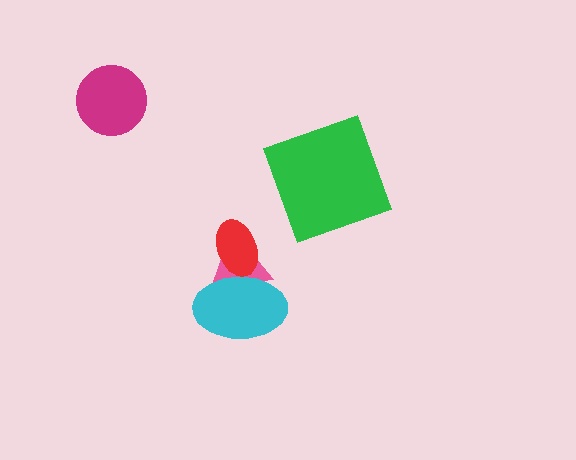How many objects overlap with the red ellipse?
2 objects overlap with the red ellipse.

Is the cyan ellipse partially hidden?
Yes, it is partially covered by another shape.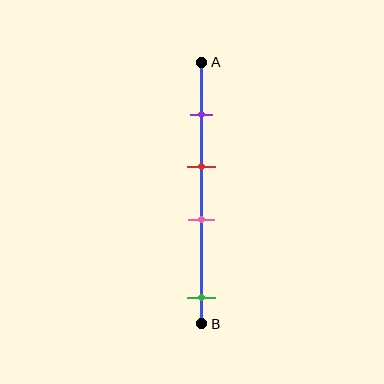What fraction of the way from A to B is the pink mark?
The pink mark is approximately 60% (0.6) of the way from A to B.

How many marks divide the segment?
There are 4 marks dividing the segment.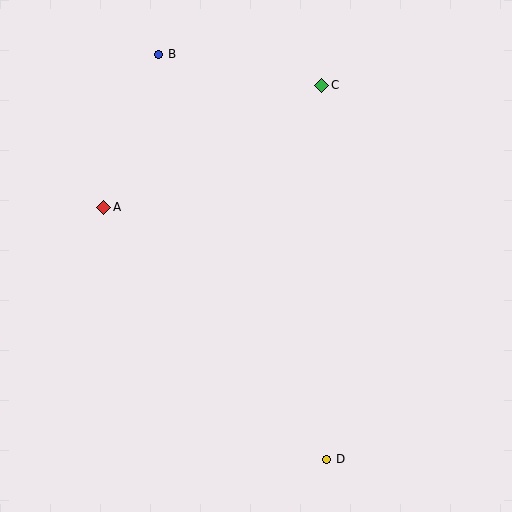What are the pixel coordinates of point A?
Point A is at (104, 207).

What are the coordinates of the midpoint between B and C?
The midpoint between B and C is at (240, 70).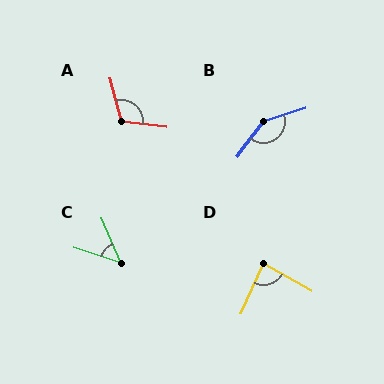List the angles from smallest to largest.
C (48°), D (84°), A (111°), B (145°).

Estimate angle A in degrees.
Approximately 111 degrees.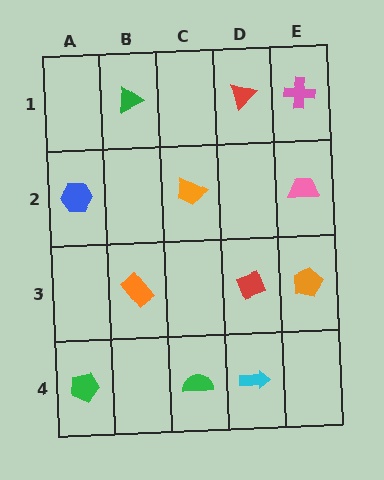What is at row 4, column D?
A cyan arrow.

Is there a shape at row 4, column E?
No, that cell is empty.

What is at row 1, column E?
A pink cross.